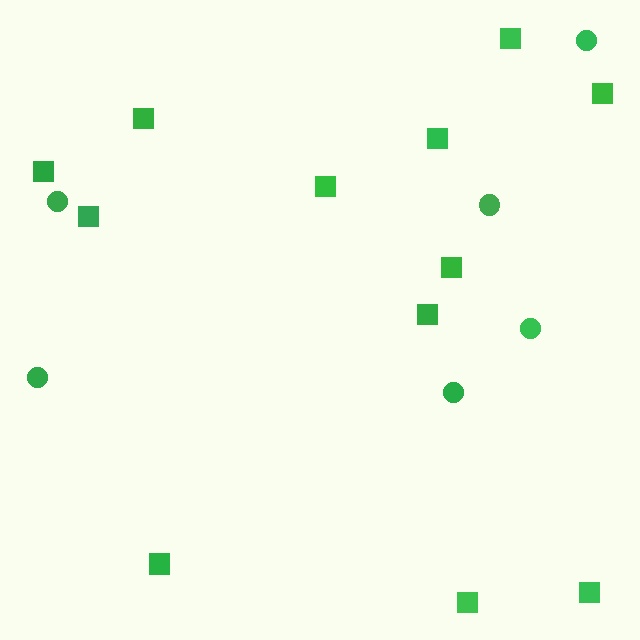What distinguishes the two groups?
There are 2 groups: one group of circles (6) and one group of squares (12).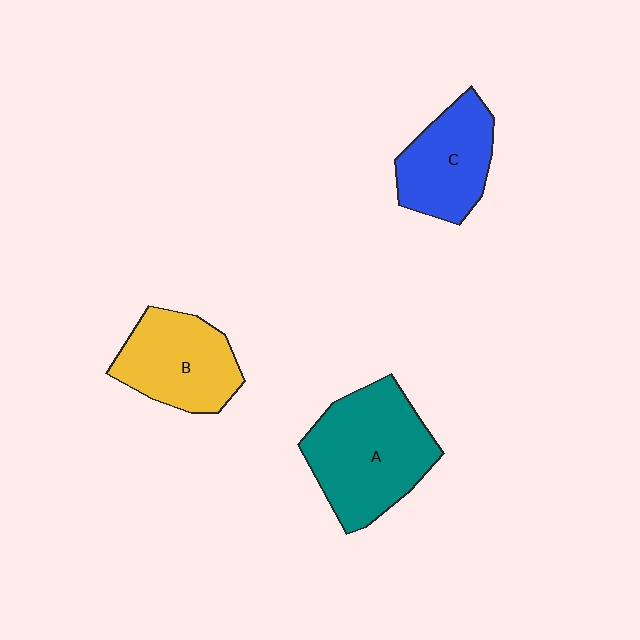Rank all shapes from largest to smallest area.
From largest to smallest: A (teal), B (yellow), C (blue).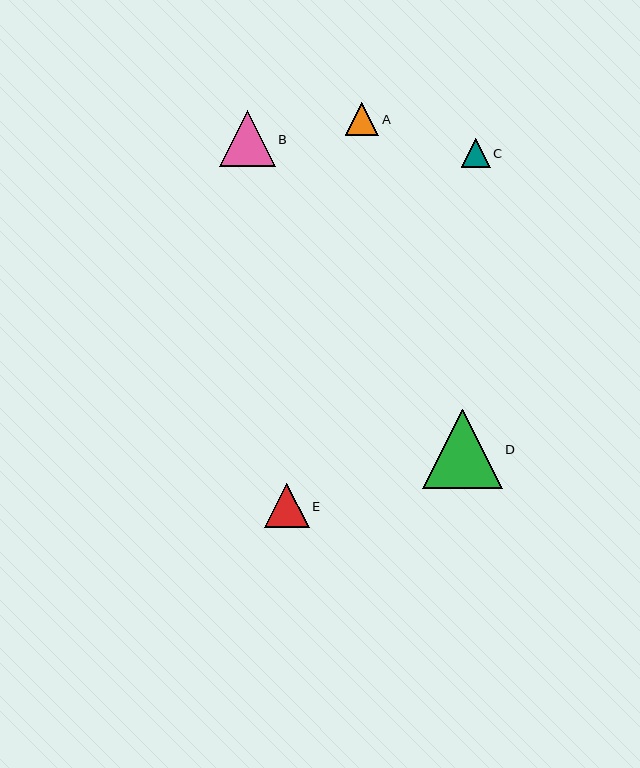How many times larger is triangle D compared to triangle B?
Triangle D is approximately 1.4 times the size of triangle B.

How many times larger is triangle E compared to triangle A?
Triangle E is approximately 1.3 times the size of triangle A.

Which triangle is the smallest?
Triangle C is the smallest with a size of approximately 29 pixels.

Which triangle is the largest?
Triangle D is the largest with a size of approximately 79 pixels.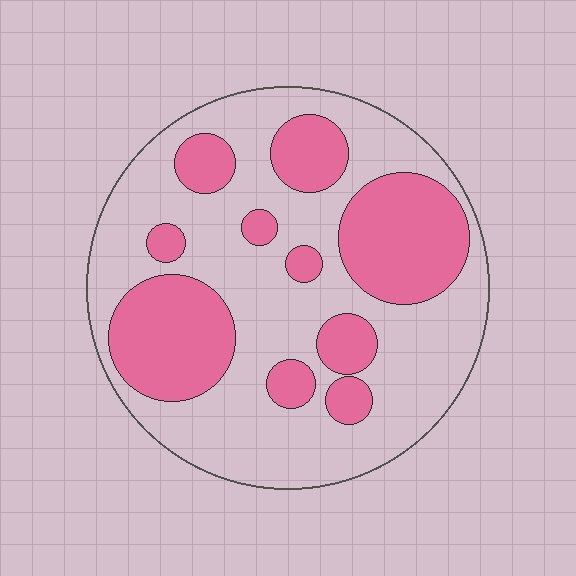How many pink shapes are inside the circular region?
10.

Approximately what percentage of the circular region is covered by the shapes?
Approximately 35%.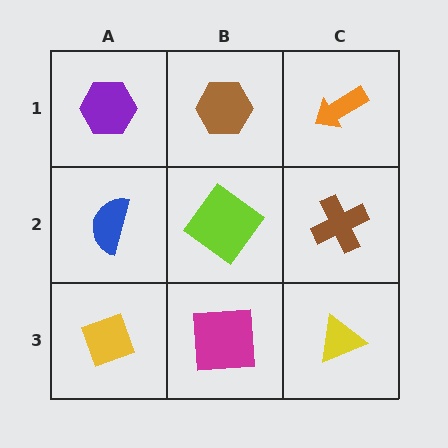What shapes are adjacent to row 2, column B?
A brown hexagon (row 1, column B), a magenta square (row 3, column B), a blue semicircle (row 2, column A), a brown cross (row 2, column C).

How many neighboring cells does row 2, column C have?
3.